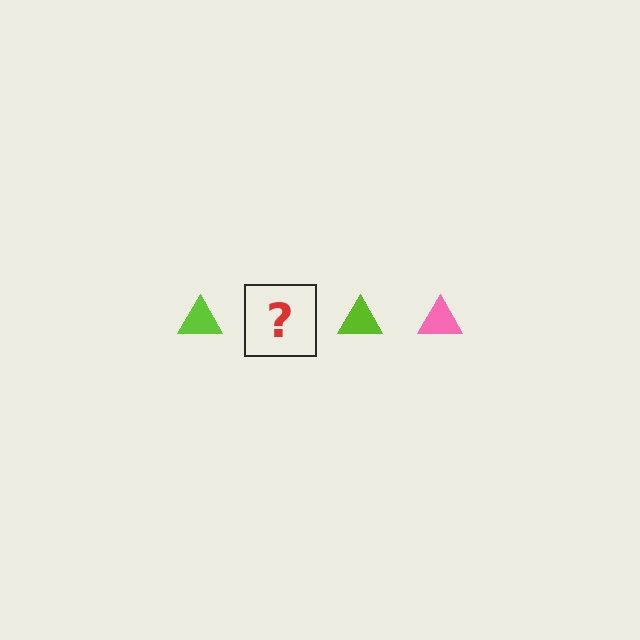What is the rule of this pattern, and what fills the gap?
The rule is that the pattern cycles through lime, pink triangles. The gap should be filled with a pink triangle.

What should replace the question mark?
The question mark should be replaced with a pink triangle.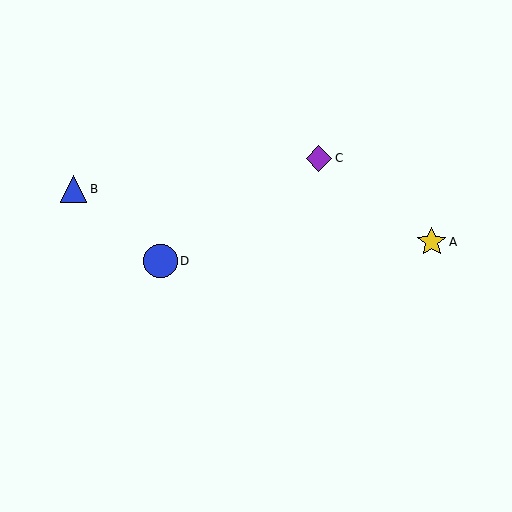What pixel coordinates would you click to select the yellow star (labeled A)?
Click at (432, 242) to select the yellow star A.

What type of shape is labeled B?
Shape B is a blue triangle.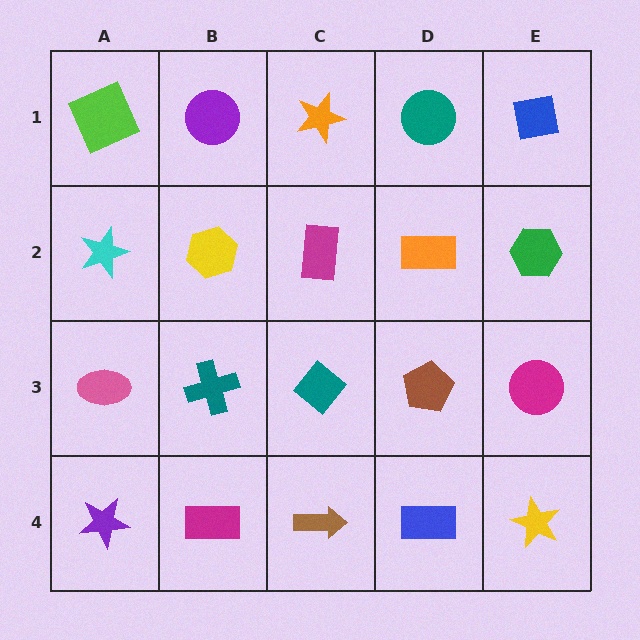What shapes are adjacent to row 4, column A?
A pink ellipse (row 3, column A), a magenta rectangle (row 4, column B).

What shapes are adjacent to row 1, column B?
A yellow hexagon (row 2, column B), a lime square (row 1, column A), an orange star (row 1, column C).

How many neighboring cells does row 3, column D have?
4.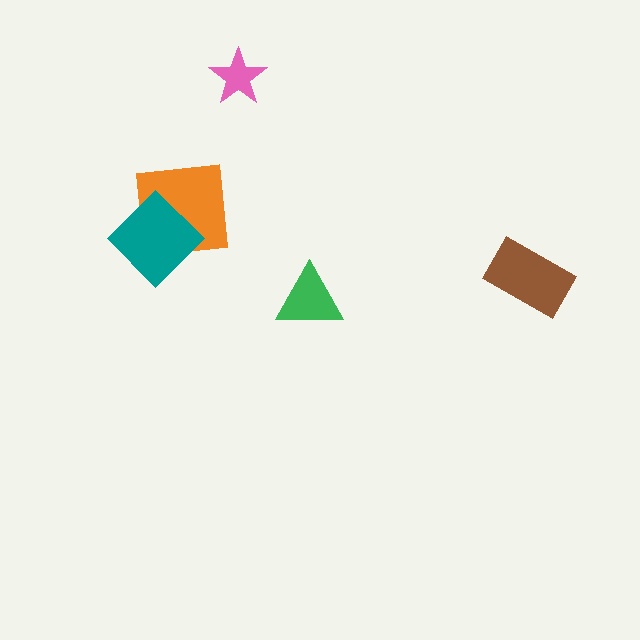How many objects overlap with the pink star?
0 objects overlap with the pink star.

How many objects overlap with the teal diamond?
1 object overlaps with the teal diamond.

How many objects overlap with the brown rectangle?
0 objects overlap with the brown rectangle.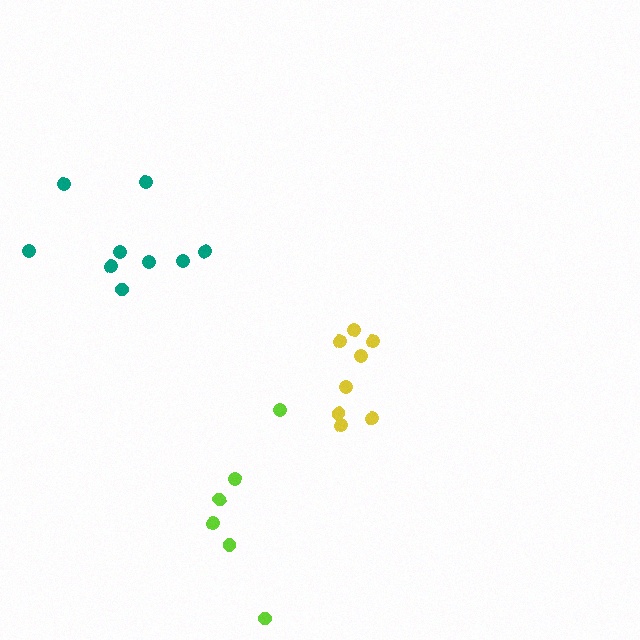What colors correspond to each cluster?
The clusters are colored: yellow, teal, lime.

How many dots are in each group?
Group 1: 8 dots, Group 2: 9 dots, Group 3: 6 dots (23 total).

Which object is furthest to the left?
The teal cluster is leftmost.